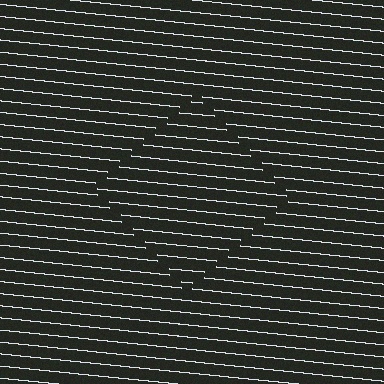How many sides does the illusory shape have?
4 sides — the line-ends trace a square.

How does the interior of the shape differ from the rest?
The interior of the shape contains the same grating, shifted by half a period — the contour is defined by the phase discontinuity where line-ends from the inner and outer gratings abut.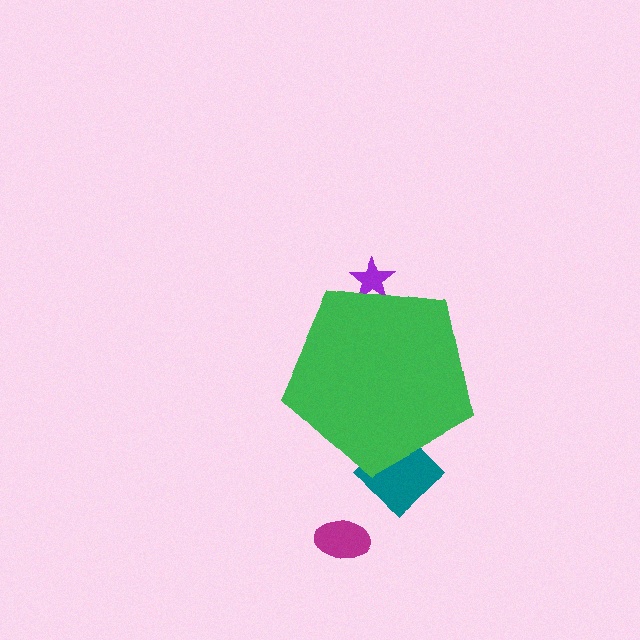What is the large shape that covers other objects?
A green pentagon.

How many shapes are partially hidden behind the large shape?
2 shapes are partially hidden.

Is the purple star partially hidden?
Yes, the purple star is partially hidden behind the green pentagon.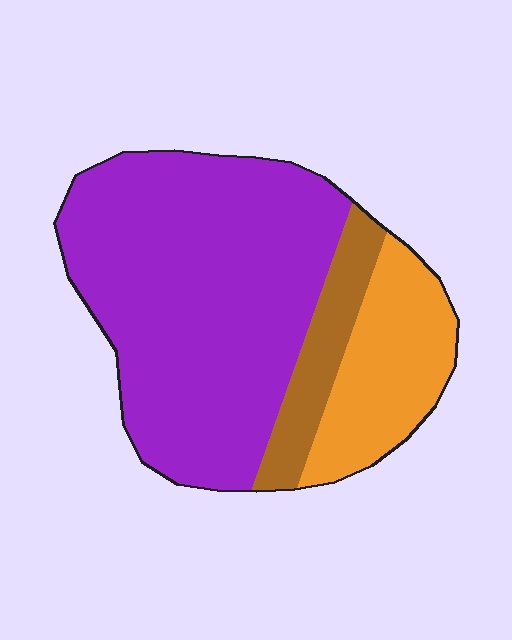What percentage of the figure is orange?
Orange takes up about one fifth (1/5) of the figure.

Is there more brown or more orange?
Orange.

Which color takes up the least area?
Brown, at roughly 10%.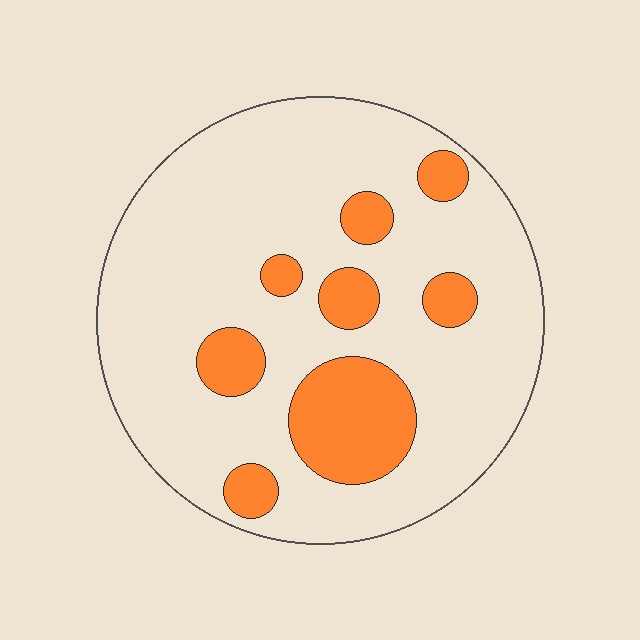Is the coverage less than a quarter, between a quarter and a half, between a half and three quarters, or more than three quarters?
Less than a quarter.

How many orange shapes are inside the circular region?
8.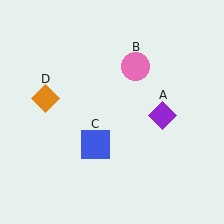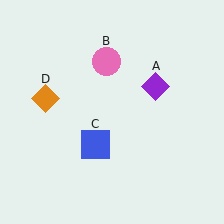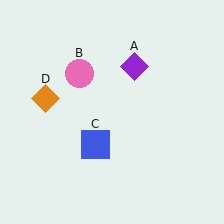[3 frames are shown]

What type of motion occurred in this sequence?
The purple diamond (object A), pink circle (object B) rotated counterclockwise around the center of the scene.